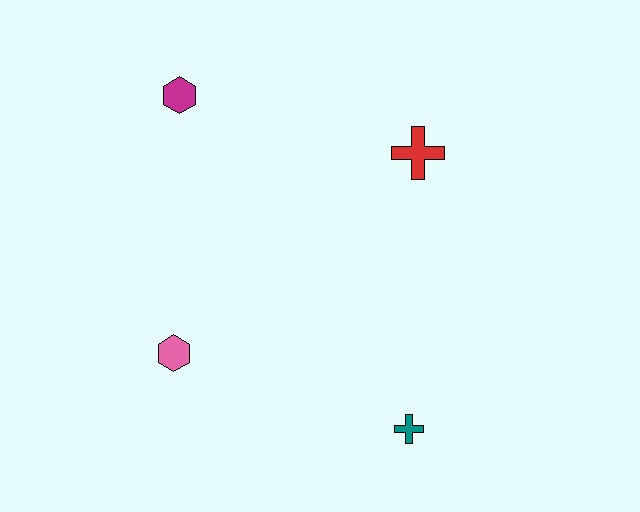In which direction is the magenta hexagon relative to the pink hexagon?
The magenta hexagon is above the pink hexagon.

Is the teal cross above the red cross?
No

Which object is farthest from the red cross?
The pink hexagon is farthest from the red cross.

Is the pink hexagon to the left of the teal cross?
Yes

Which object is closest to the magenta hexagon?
The red cross is closest to the magenta hexagon.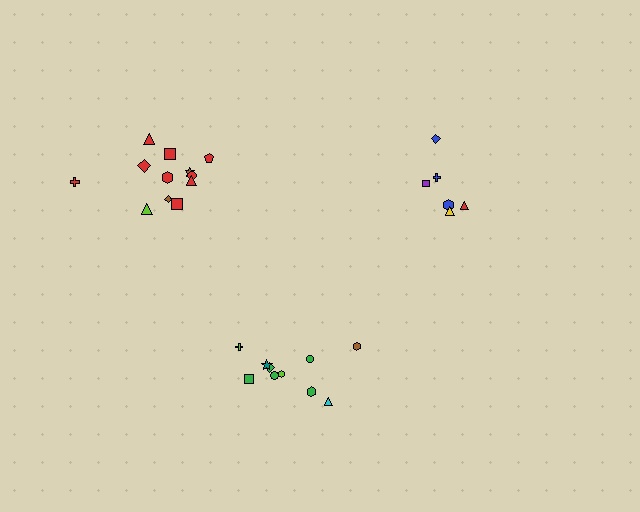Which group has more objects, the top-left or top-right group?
The top-left group.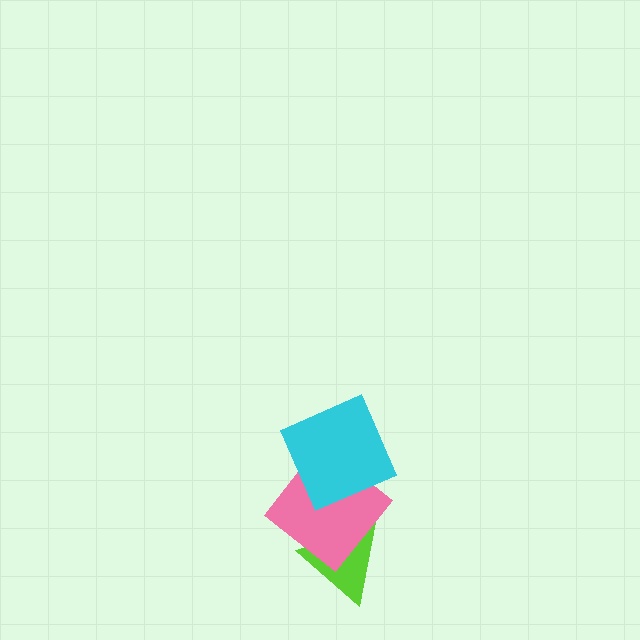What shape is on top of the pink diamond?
The cyan square is on top of the pink diamond.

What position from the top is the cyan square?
The cyan square is 1st from the top.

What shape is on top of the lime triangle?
The pink diamond is on top of the lime triangle.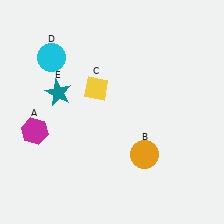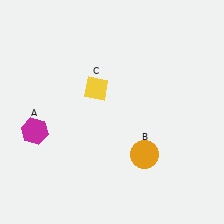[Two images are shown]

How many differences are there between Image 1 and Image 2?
There are 2 differences between the two images.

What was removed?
The cyan circle (D), the teal star (E) were removed in Image 2.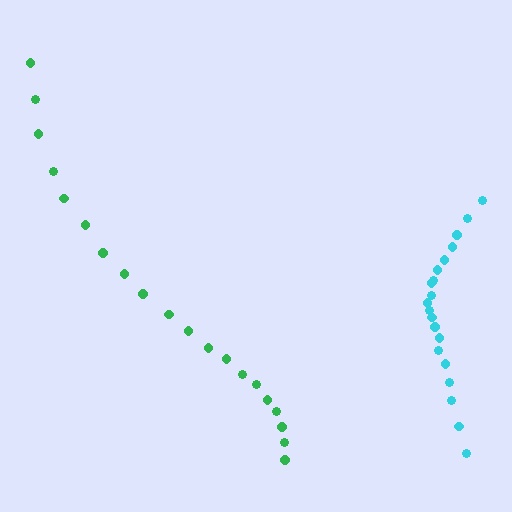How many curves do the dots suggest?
There are 2 distinct paths.